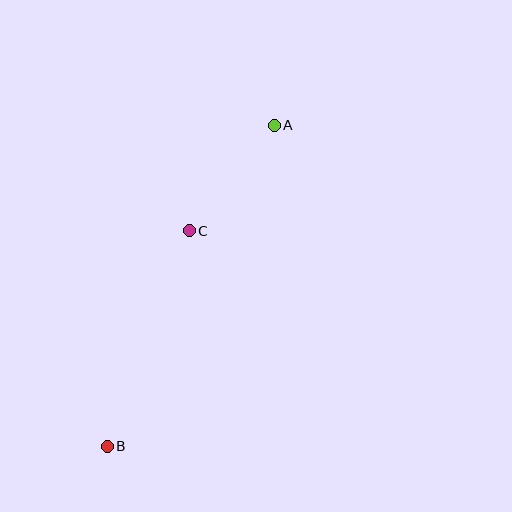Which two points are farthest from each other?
Points A and B are farthest from each other.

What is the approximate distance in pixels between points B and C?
The distance between B and C is approximately 230 pixels.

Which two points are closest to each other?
Points A and C are closest to each other.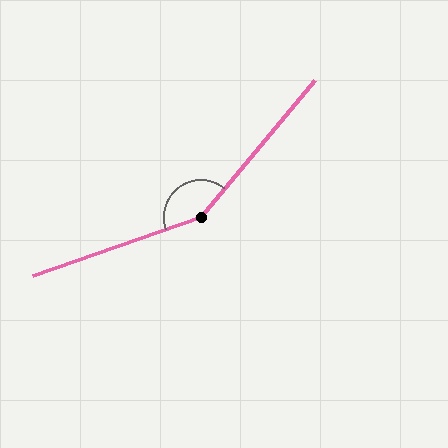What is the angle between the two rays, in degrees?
Approximately 149 degrees.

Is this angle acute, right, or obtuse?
It is obtuse.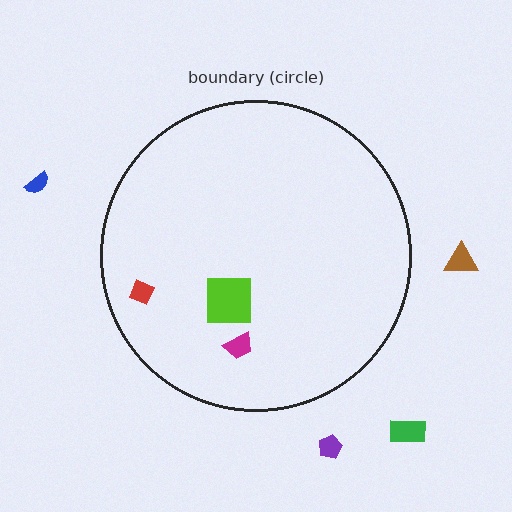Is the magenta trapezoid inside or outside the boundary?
Inside.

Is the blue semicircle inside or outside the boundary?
Outside.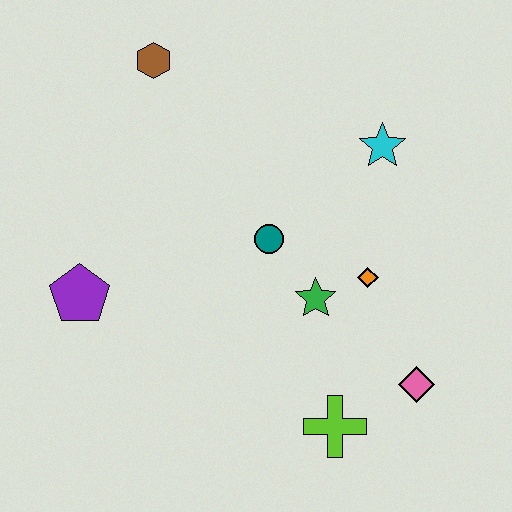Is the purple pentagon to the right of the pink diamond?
No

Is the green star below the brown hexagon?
Yes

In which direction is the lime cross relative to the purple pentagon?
The lime cross is to the right of the purple pentagon.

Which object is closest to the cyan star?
The orange diamond is closest to the cyan star.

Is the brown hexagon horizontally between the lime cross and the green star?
No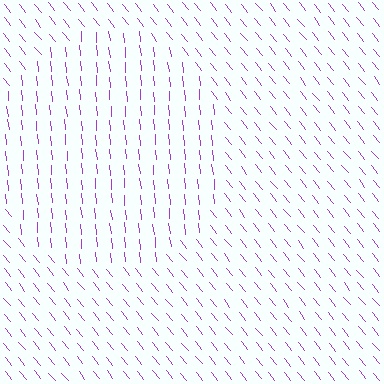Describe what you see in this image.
The image is filled with small purple line segments. A circle region in the image has lines oriented differently from the surrounding lines, creating a visible texture boundary.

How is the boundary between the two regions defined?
The boundary is defined purely by a change in line orientation (approximately 33 degrees difference). All lines are the same color and thickness.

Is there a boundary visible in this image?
Yes, there is a texture boundary formed by a change in line orientation.